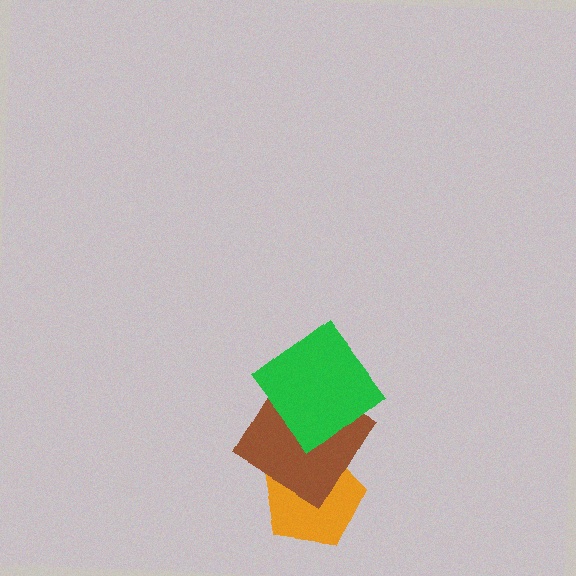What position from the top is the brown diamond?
The brown diamond is 2nd from the top.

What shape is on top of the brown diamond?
The green diamond is on top of the brown diamond.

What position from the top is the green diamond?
The green diamond is 1st from the top.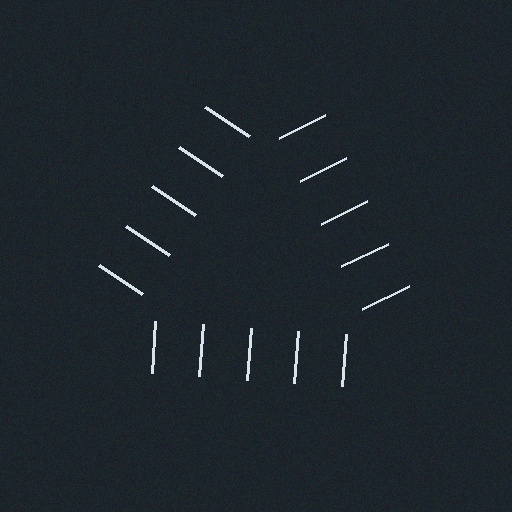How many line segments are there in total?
15 — 5 along each of the 3 edges.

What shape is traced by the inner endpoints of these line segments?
An illusory triangle — the line segments terminate on its edges but no continuous stroke is drawn.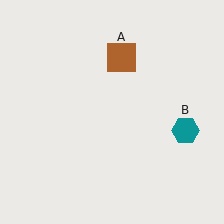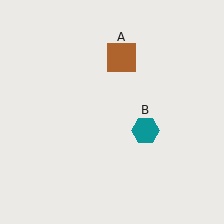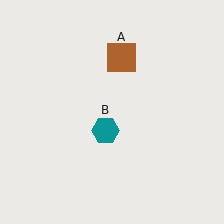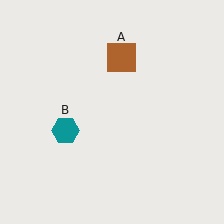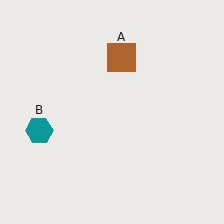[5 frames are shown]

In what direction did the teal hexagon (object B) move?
The teal hexagon (object B) moved left.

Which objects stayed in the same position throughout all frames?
Brown square (object A) remained stationary.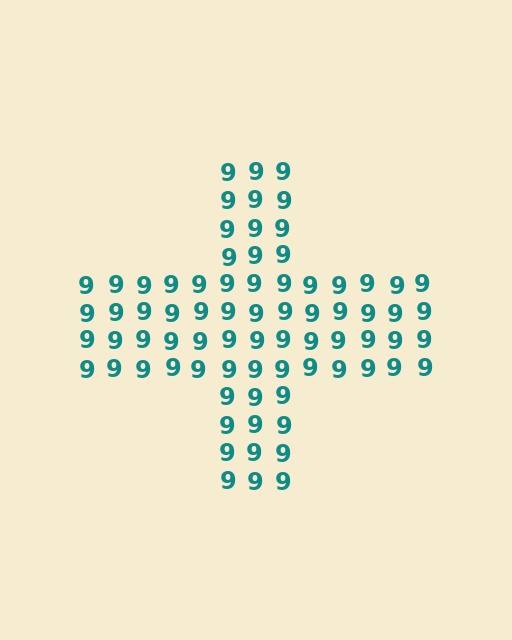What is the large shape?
The large shape is a cross.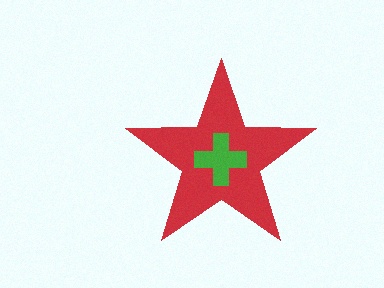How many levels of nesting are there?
2.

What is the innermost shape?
The green cross.